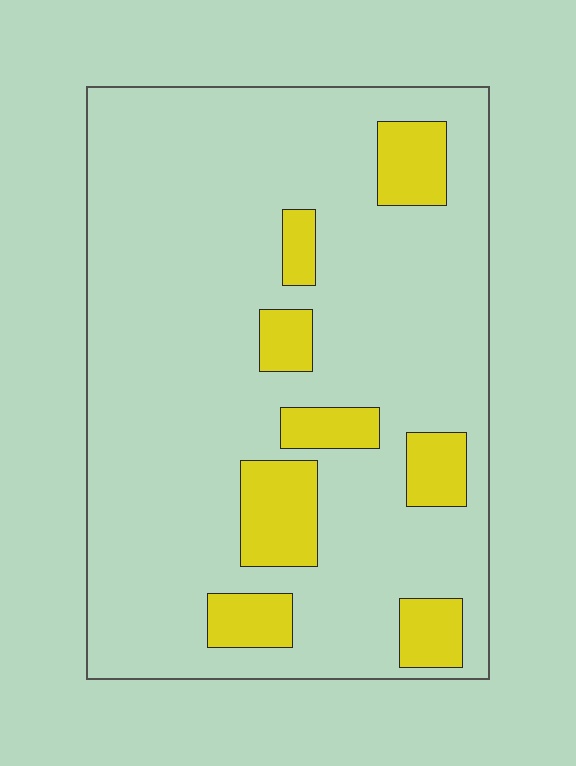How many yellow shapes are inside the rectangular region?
8.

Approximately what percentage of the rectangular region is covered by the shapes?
Approximately 15%.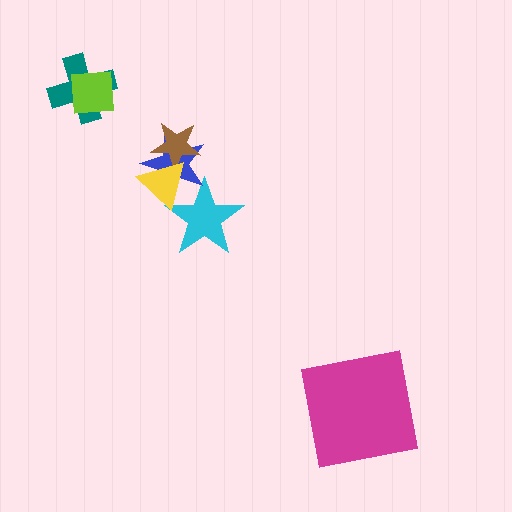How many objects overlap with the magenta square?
0 objects overlap with the magenta square.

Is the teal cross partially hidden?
Yes, it is partially covered by another shape.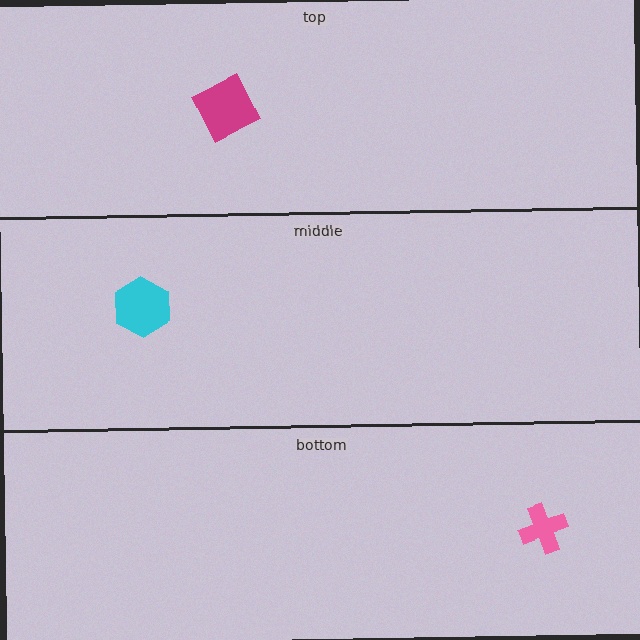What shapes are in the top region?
The magenta diamond.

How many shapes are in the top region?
1.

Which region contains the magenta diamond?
The top region.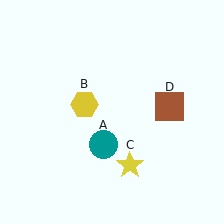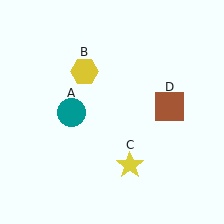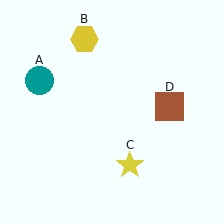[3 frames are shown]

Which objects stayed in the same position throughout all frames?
Yellow star (object C) and brown square (object D) remained stationary.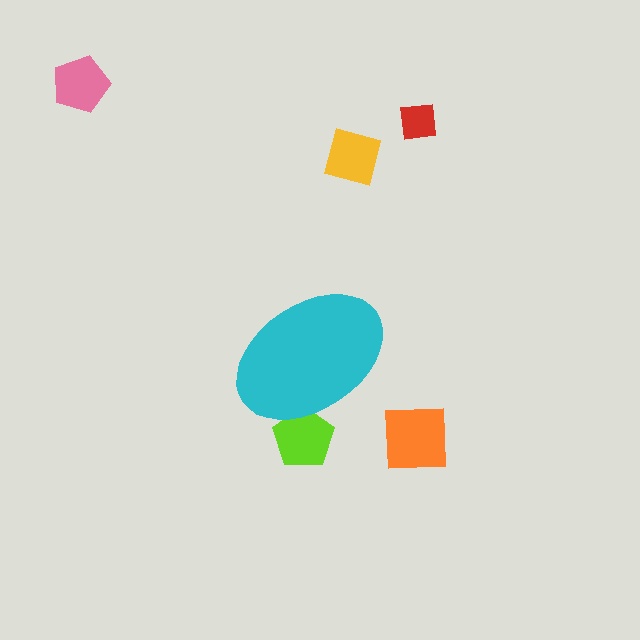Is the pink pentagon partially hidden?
No, the pink pentagon is fully visible.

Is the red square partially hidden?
No, the red square is fully visible.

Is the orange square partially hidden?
No, the orange square is fully visible.